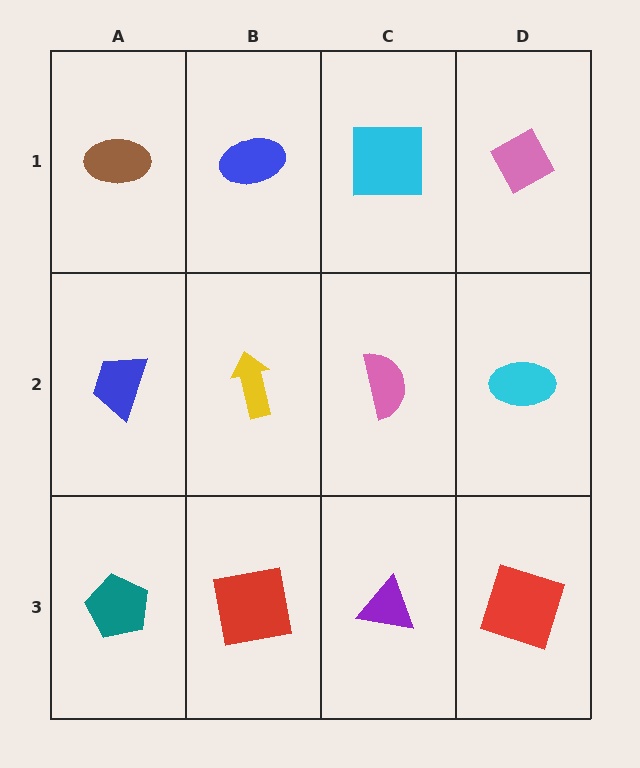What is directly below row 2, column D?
A red square.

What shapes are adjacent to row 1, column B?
A yellow arrow (row 2, column B), a brown ellipse (row 1, column A), a cyan square (row 1, column C).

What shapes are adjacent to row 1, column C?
A pink semicircle (row 2, column C), a blue ellipse (row 1, column B), a pink diamond (row 1, column D).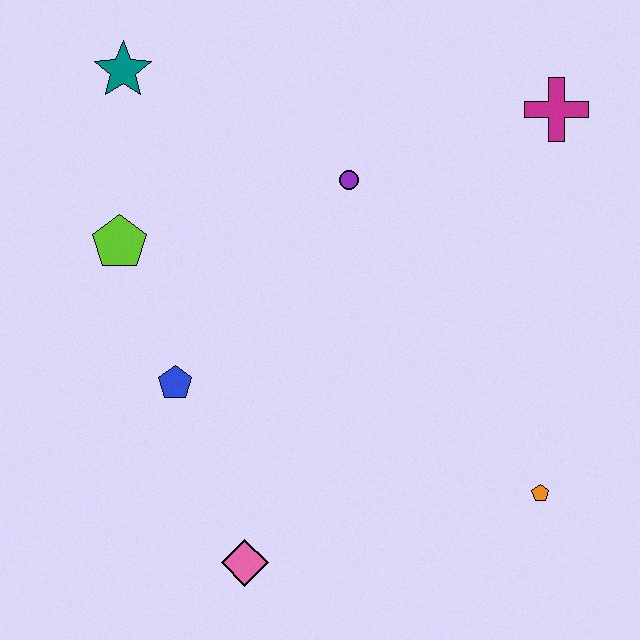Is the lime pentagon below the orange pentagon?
No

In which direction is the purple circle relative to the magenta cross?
The purple circle is to the left of the magenta cross.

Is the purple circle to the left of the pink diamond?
No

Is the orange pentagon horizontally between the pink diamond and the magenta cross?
Yes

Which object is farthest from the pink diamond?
The magenta cross is farthest from the pink diamond.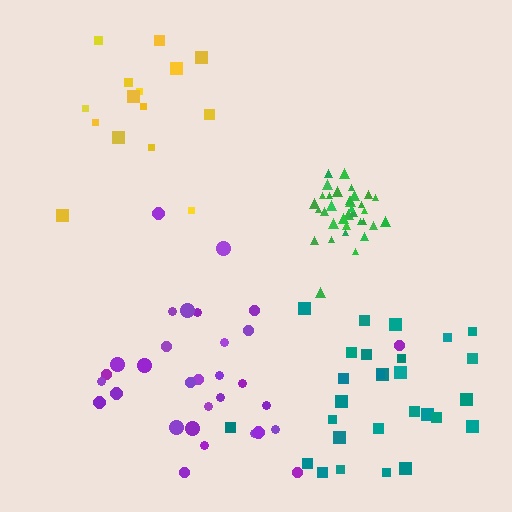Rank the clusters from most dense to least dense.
green, purple, teal, yellow.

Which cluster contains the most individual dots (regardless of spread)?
Green (34).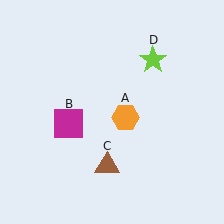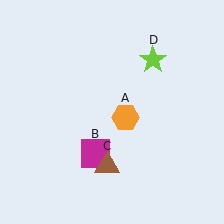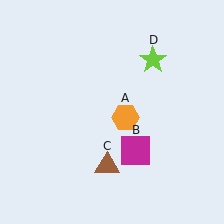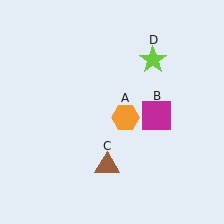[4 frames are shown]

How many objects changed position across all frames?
1 object changed position: magenta square (object B).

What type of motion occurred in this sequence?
The magenta square (object B) rotated counterclockwise around the center of the scene.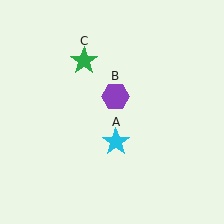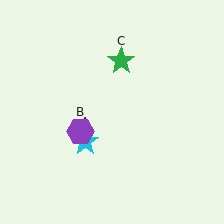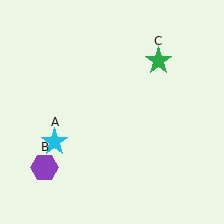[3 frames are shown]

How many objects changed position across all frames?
3 objects changed position: cyan star (object A), purple hexagon (object B), green star (object C).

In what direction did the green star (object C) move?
The green star (object C) moved right.